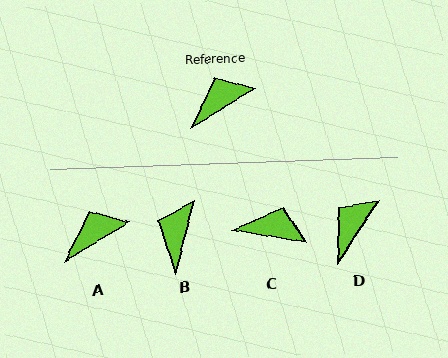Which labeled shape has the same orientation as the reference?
A.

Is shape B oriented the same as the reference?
No, it is off by about 44 degrees.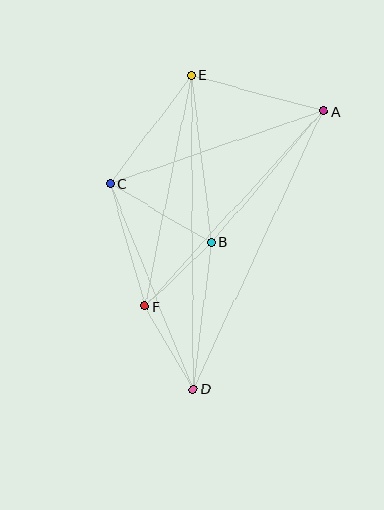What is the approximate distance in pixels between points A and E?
The distance between A and E is approximately 137 pixels.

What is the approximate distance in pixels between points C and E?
The distance between C and E is approximately 136 pixels.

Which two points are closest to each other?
Points B and F are closest to each other.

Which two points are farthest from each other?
Points D and E are farthest from each other.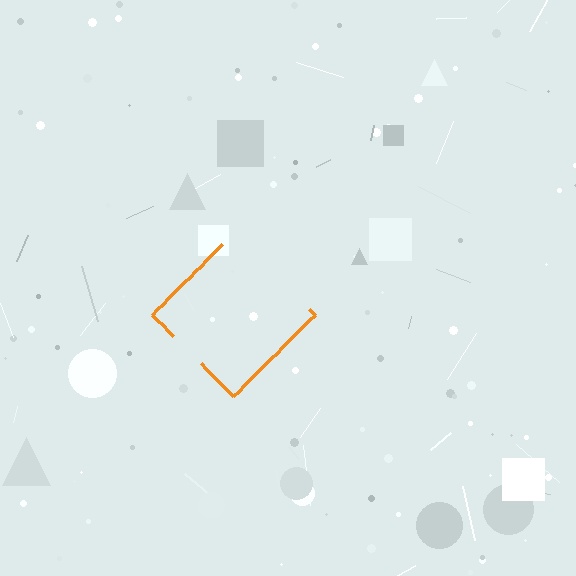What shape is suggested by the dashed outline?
The dashed outline suggests a diamond.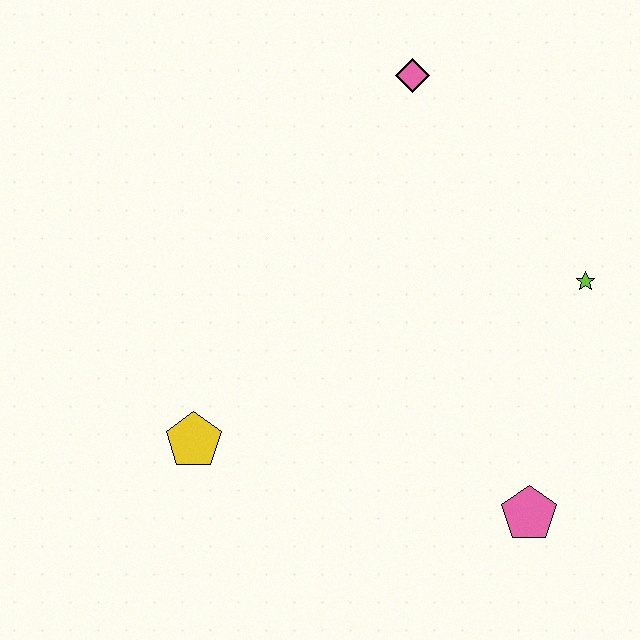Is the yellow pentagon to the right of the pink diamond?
No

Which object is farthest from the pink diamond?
The pink pentagon is farthest from the pink diamond.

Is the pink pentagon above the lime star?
No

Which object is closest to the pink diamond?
The lime star is closest to the pink diamond.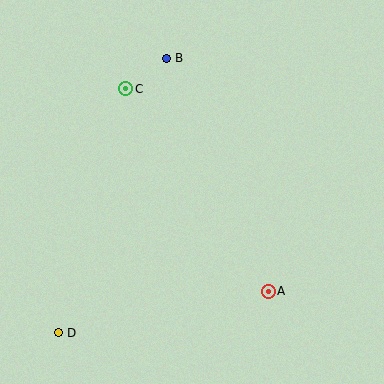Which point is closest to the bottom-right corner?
Point A is closest to the bottom-right corner.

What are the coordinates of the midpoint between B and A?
The midpoint between B and A is at (217, 175).